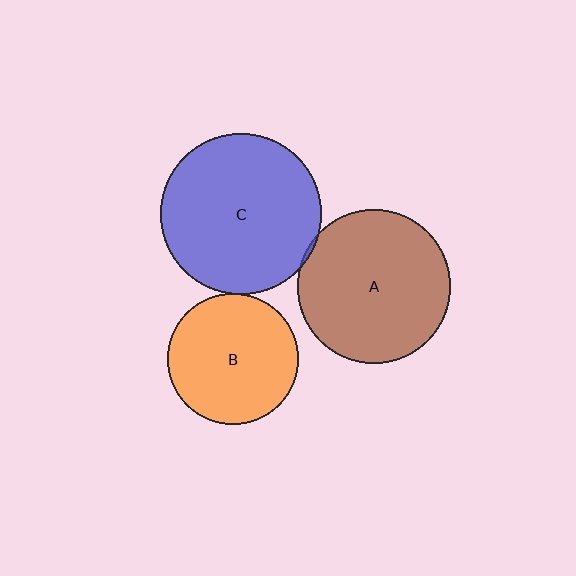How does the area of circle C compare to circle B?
Approximately 1.5 times.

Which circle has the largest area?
Circle C (blue).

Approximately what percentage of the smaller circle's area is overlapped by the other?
Approximately 5%.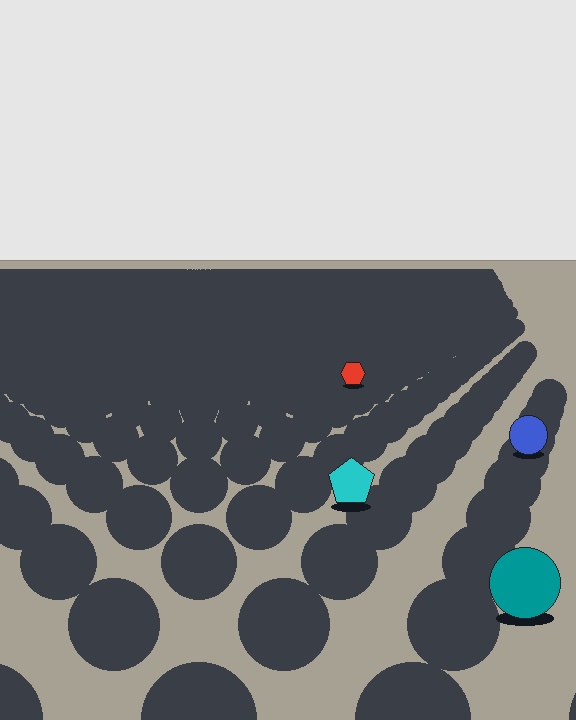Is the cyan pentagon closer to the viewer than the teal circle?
No. The teal circle is closer — you can tell from the texture gradient: the ground texture is coarser near it.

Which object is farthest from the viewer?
The red hexagon is farthest from the viewer. It appears smaller and the ground texture around it is denser.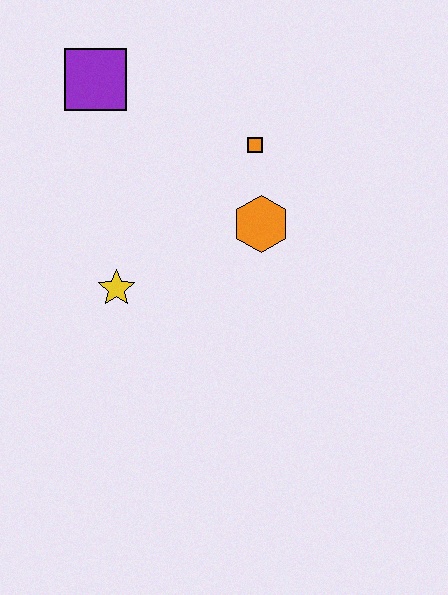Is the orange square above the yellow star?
Yes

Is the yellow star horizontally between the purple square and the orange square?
Yes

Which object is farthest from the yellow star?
The purple square is farthest from the yellow star.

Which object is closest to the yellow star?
The orange hexagon is closest to the yellow star.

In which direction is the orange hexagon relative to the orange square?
The orange hexagon is below the orange square.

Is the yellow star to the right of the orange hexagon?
No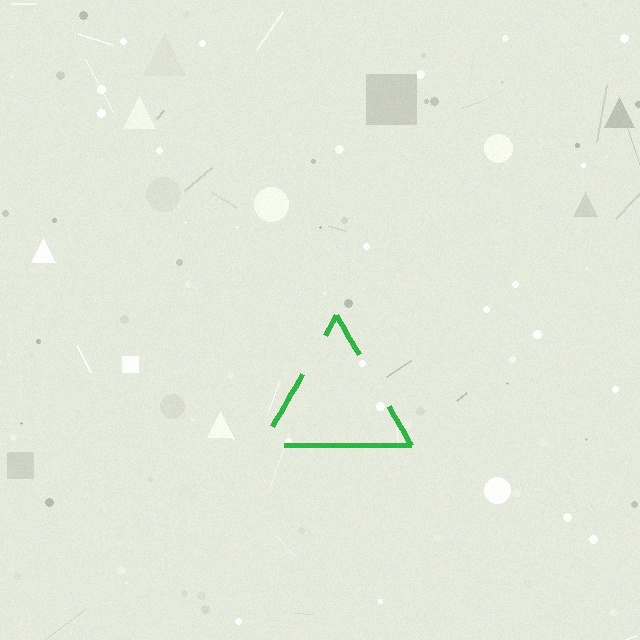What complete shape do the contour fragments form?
The contour fragments form a triangle.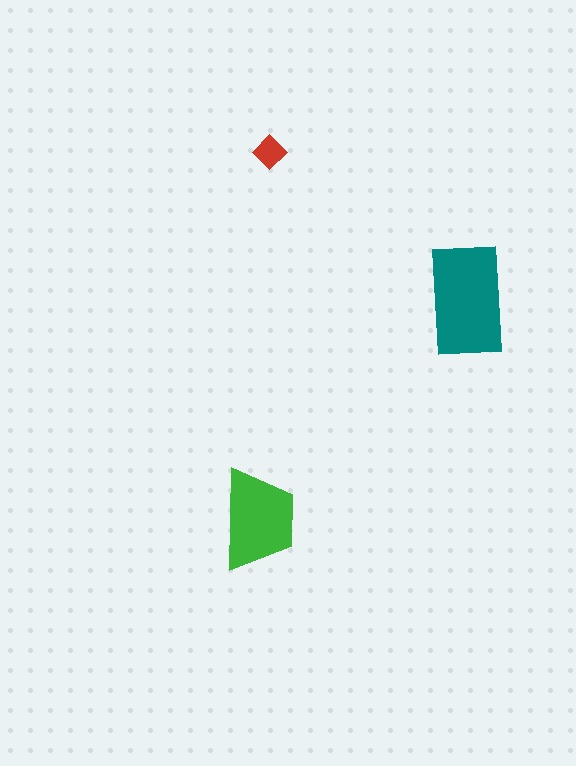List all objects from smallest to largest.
The red diamond, the green trapezoid, the teal rectangle.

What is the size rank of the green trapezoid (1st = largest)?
2nd.